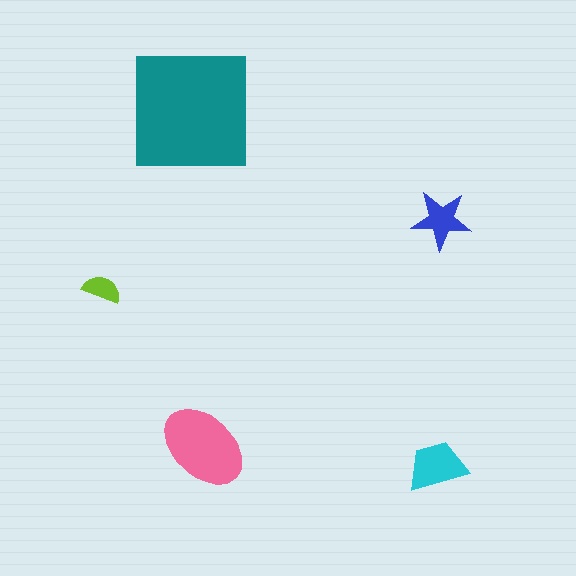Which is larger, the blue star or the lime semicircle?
The blue star.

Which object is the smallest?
The lime semicircle.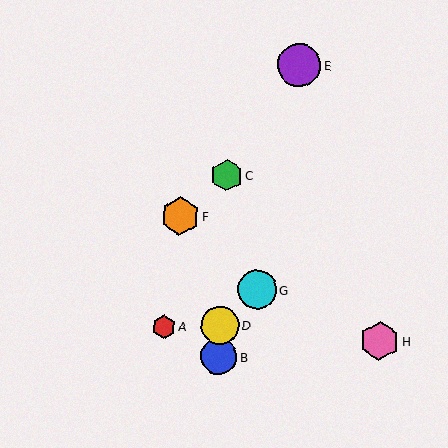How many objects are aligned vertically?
3 objects (B, C, D) are aligned vertically.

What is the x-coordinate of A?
Object A is at x≈164.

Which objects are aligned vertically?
Objects B, C, D are aligned vertically.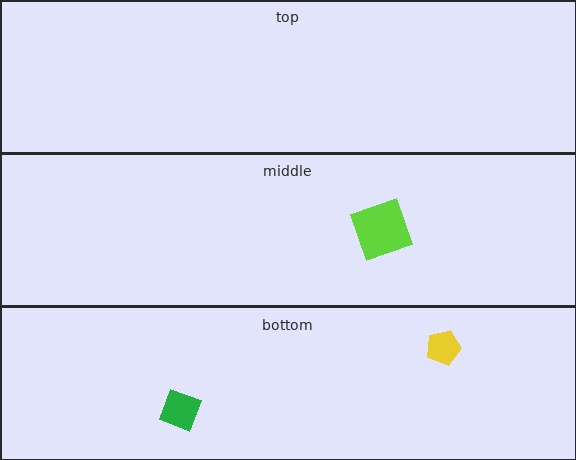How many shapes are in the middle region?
1.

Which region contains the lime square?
The middle region.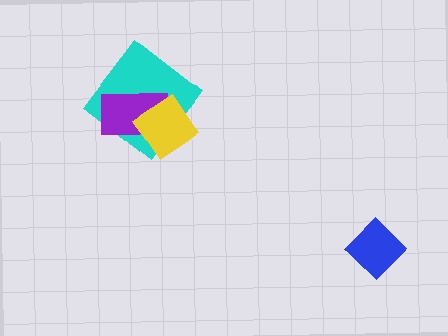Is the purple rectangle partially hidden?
Yes, it is partially covered by another shape.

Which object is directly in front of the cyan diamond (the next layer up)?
The purple rectangle is directly in front of the cyan diamond.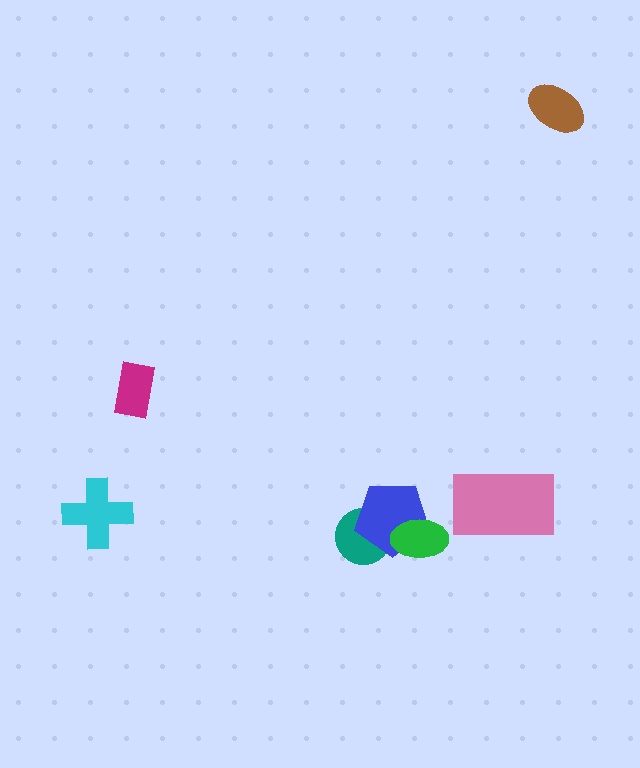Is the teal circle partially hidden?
Yes, it is partially covered by another shape.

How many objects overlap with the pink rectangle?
0 objects overlap with the pink rectangle.